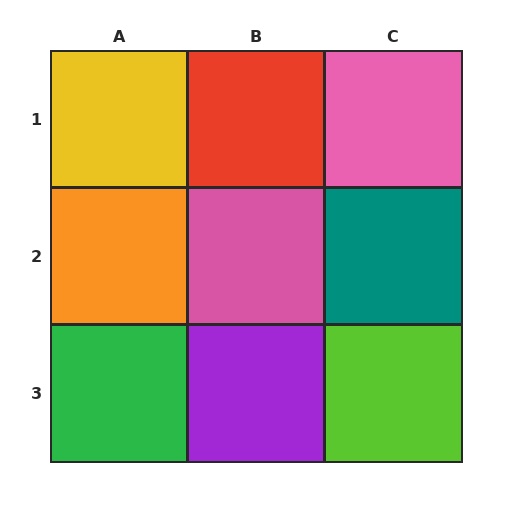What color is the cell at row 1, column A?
Yellow.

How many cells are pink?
2 cells are pink.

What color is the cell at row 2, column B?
Pink.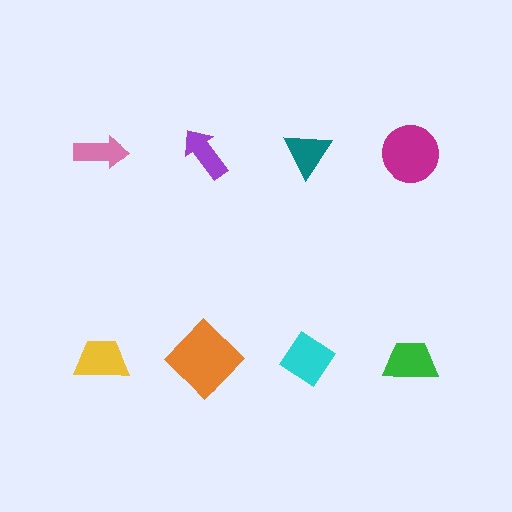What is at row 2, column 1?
A yellow trapezoid.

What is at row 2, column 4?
A green trapezoid.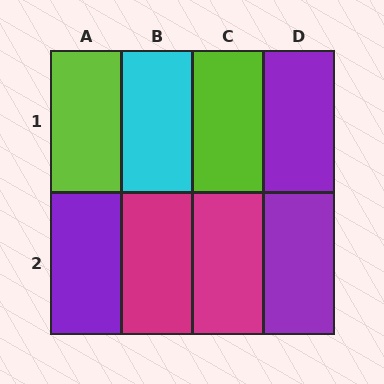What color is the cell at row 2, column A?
Purple.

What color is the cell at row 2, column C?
Magenta.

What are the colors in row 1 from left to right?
Lime, cyan, lime, purple.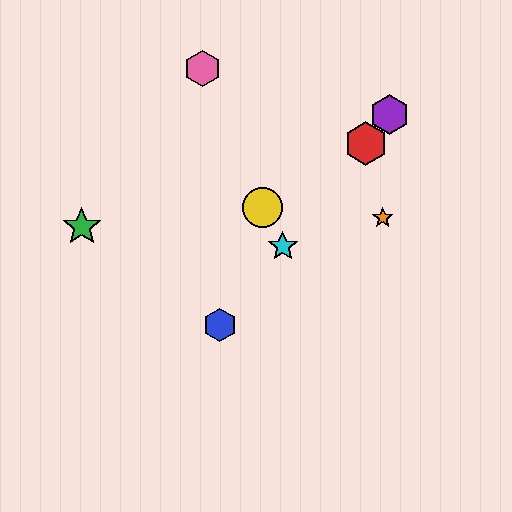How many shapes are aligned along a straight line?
4 shapes (the red hexagon, the blue hexagon, the purple hexagon, the cyan star) are aligned along a straight line.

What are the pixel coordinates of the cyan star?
The cyan star is at (283, 246).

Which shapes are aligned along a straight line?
The red hexagon, the blue hexagon, the purple hexagon, the cyan star are aligned along a straight line.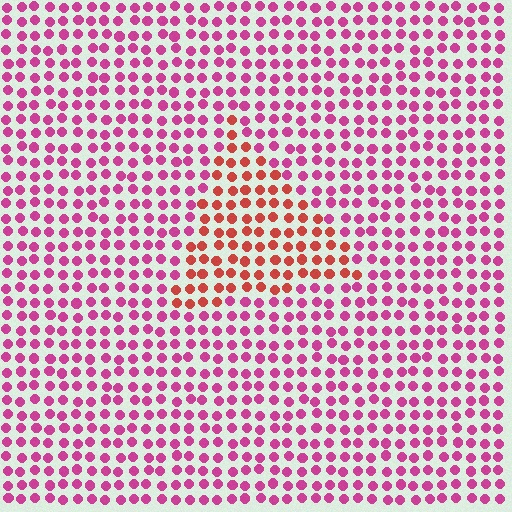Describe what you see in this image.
The image is filled with small magenta elements in a uniform arrangement. A triangle-shaped region is visible where the elements are tinted to a slightly different hue, forming a subtle color boundary.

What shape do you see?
I see a triangle.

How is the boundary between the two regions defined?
The boundary is defined purely by a slight shift in hue (about 40 degrees). Spacing, size, and orientation are identical on both sides.